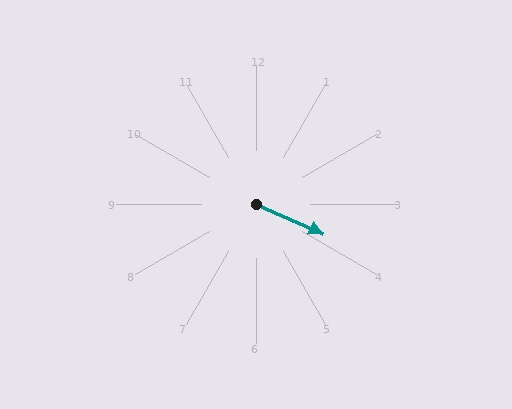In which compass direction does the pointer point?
Southeast.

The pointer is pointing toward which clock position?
Roughly 4 o'clock.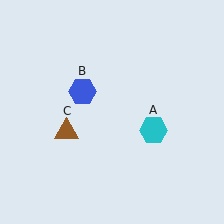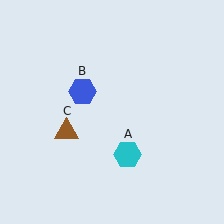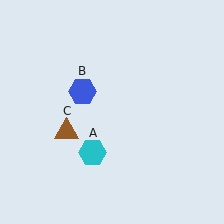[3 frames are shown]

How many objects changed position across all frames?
1 object changed position: cyan hexagon (object A).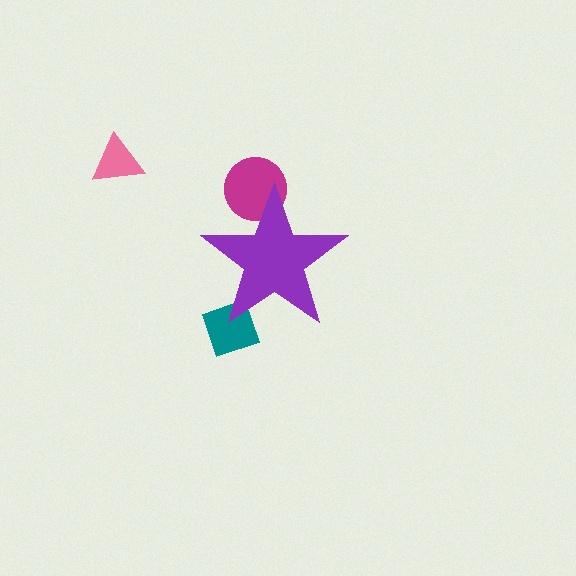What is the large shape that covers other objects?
A purple star.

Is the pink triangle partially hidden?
No, the pink triangle is fully visible.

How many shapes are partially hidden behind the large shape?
2 shapes are partially hidden.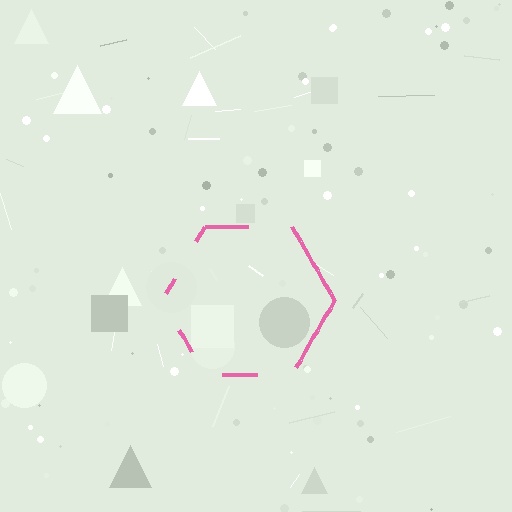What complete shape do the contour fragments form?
The contour fragments form a hexagon.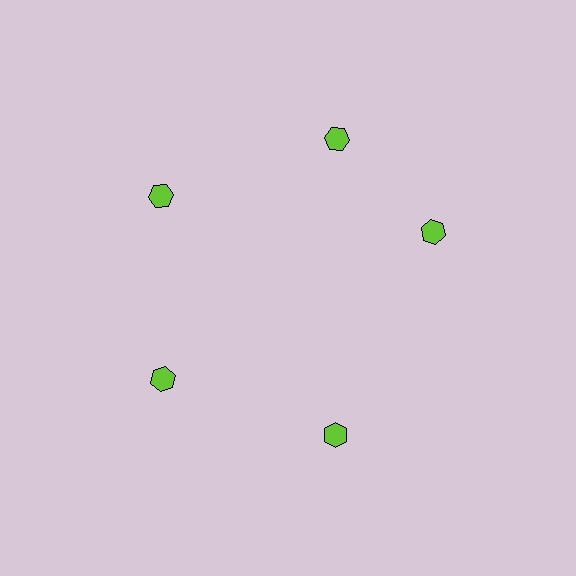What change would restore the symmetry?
The symmetry would be restored by rotating it back into even spacing with its neighbors so that all 5 hexagons sit at equal angles and equal distance from the center.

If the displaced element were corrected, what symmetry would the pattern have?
It would have 5-fold rotational symmetry — the pattern would map onto itself every 72 degrees.